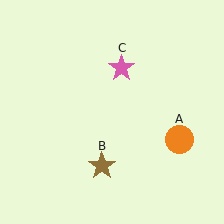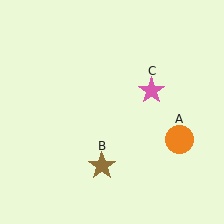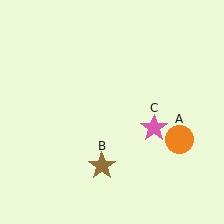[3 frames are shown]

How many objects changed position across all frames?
1 object changed position: pink star (object C).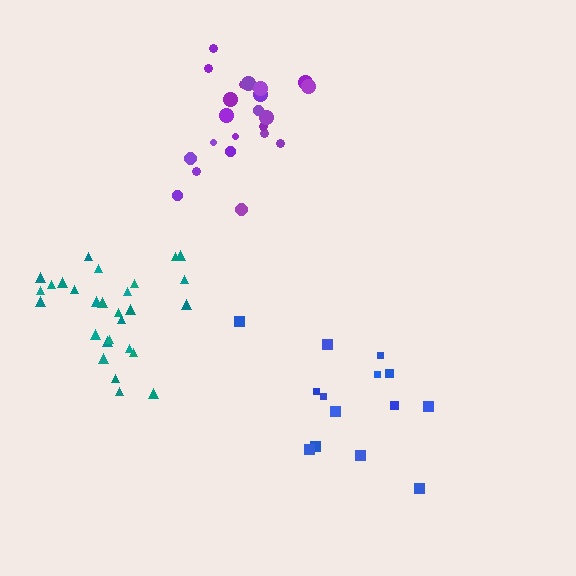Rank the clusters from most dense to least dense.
purple, teal, blue.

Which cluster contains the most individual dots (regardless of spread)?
Teal (28).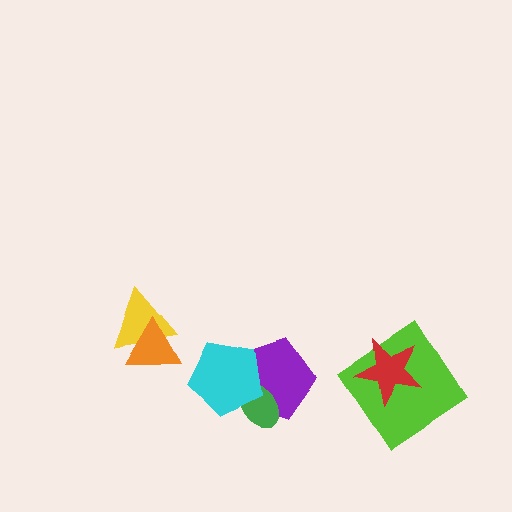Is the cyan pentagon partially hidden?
No, no other shape covers it.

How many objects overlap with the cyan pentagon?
2 objects overlap with the cyan pentagon.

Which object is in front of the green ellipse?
The cyan pentagon is in front of the green ellipse.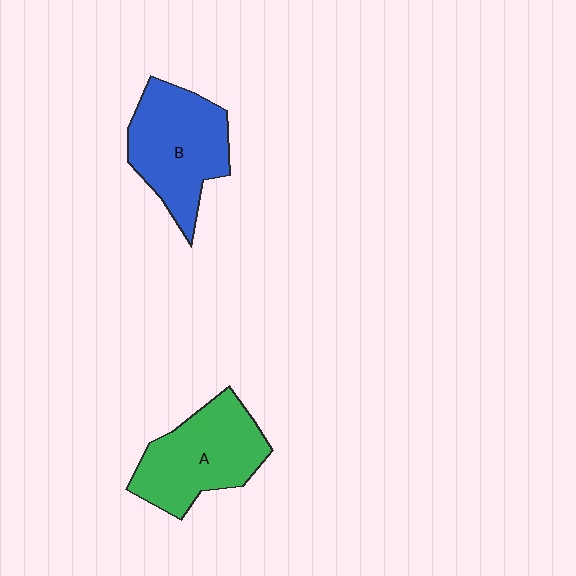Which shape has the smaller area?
Shape A (green).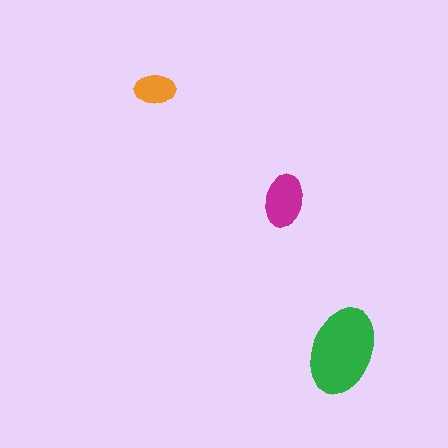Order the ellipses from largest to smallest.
the green one, the magenta one, the orange one.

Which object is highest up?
The orange ellipse is topmost.